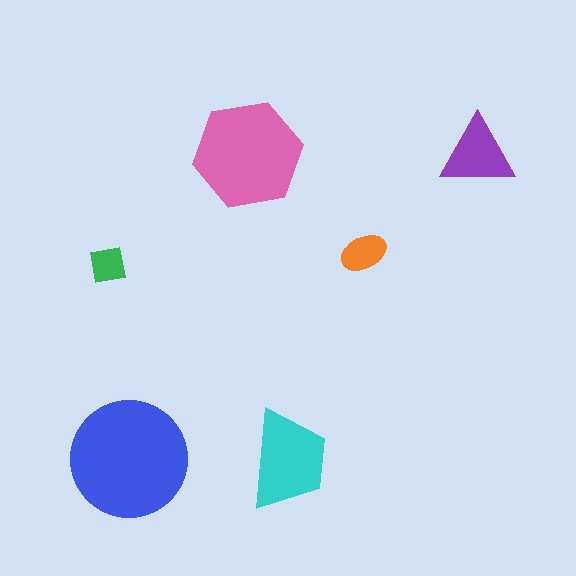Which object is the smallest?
The green square.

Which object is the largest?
The blue circle.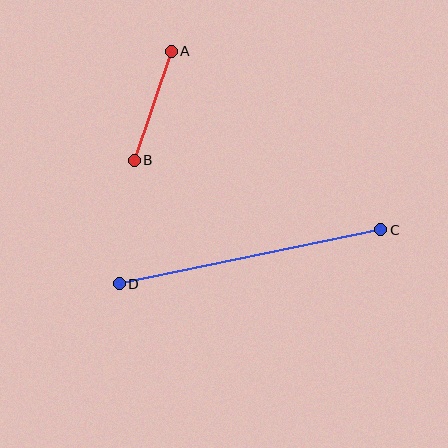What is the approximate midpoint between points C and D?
The midpoint is at approximately (250, 257) pixels.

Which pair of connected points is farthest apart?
Points C and D are farthest apart.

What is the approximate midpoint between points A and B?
The midpoint is at approximately (153, 106) pixels.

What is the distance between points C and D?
The distance is approximately 267 pixels.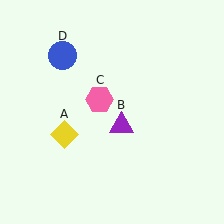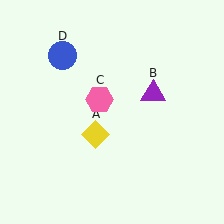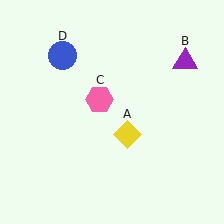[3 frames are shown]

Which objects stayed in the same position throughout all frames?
Pink hexagon (object C) and blue circle (object D) remained stationary.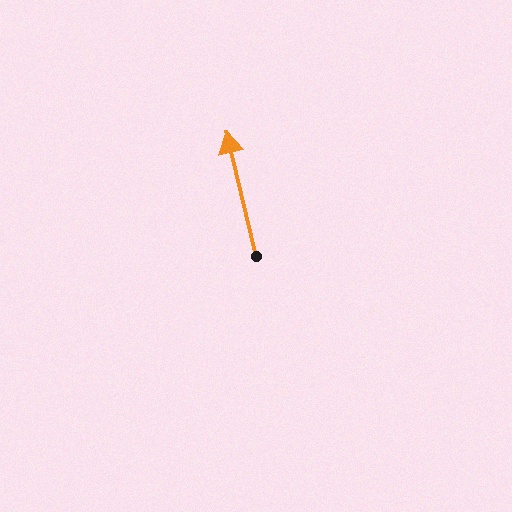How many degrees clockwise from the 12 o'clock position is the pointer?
Approximately 347 degrees.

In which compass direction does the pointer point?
North.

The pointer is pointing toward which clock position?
Roughly 12 o'clock.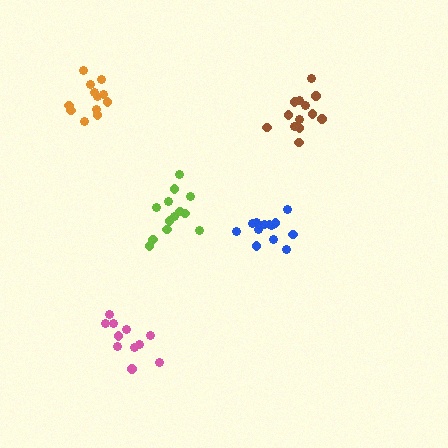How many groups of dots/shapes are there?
There are 5 groups.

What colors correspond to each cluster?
The clusters are colored: blue, lime, pink, orange, brown.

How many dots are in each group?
Group 1: 13 dots, Group 2: 13 dots, Group 3: 11 dots, Group 4: 12 dots, Group 5: 13 dots (62 total).